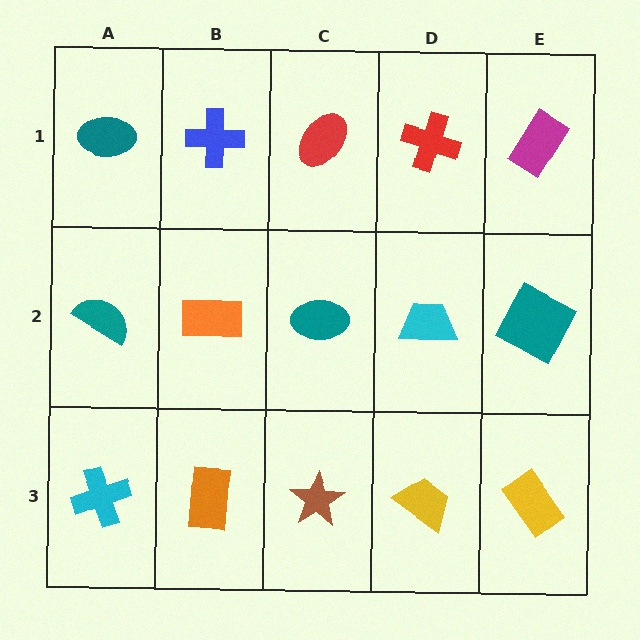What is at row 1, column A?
A teal ellipse.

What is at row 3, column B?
An orange rectangle.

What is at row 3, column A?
A cyan cross.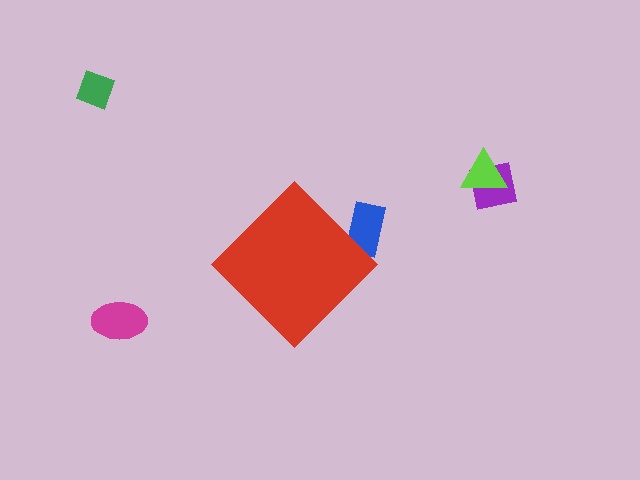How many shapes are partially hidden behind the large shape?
1 shape is partially hidden.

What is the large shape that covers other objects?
A red diamond.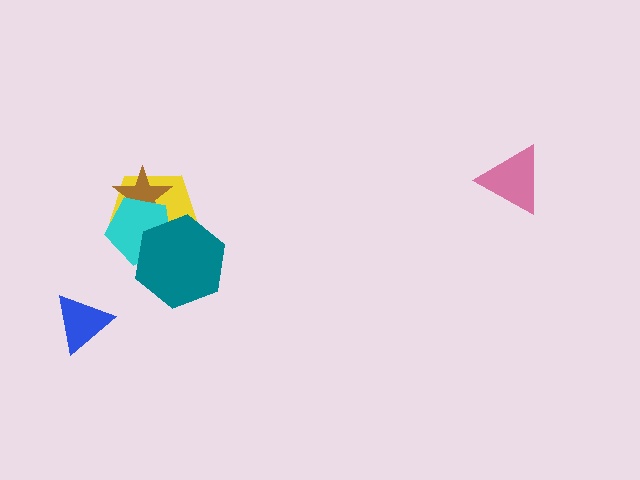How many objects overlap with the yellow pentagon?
3 objects overlap with the yellow pentagon.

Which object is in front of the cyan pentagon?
The teal hexagon is in front of the cyan pentagon.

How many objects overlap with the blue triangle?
0 objects overlap with the blue triangle.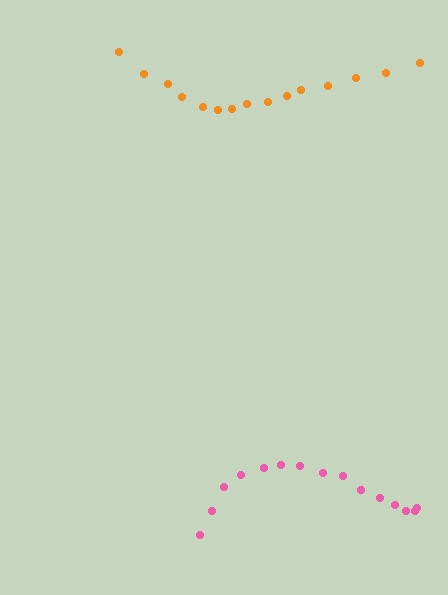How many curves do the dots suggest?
There are 2 distinct paths.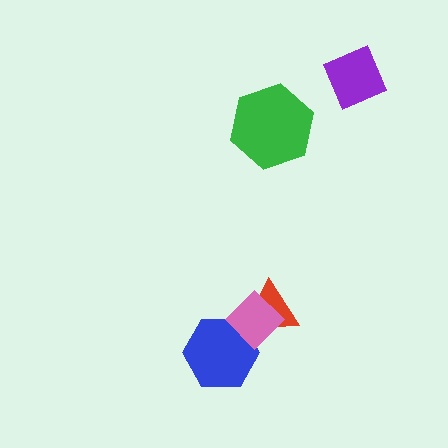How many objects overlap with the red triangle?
2 objects overlap with the red triangle.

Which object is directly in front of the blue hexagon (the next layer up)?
The red triangle is directly in front of the blue hexagon.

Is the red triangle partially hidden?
Yes, it is partially covered by another shape.